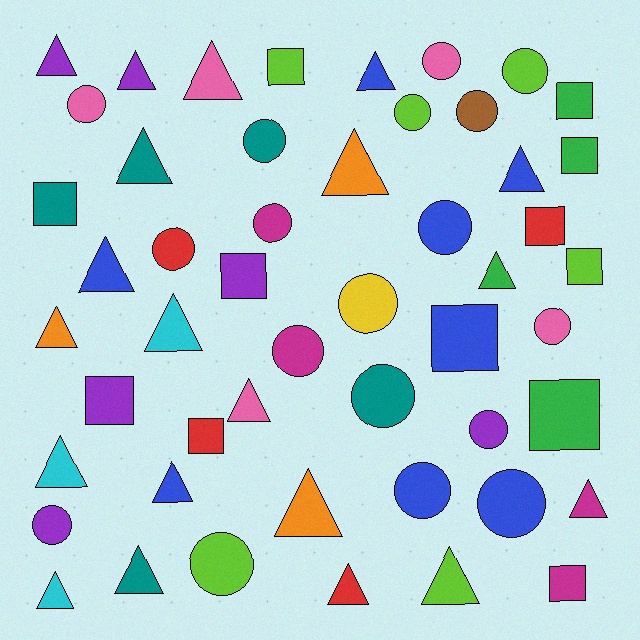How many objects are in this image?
There are 50 objects.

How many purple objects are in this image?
There are 6 purple objects.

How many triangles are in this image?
There are 20 triangles.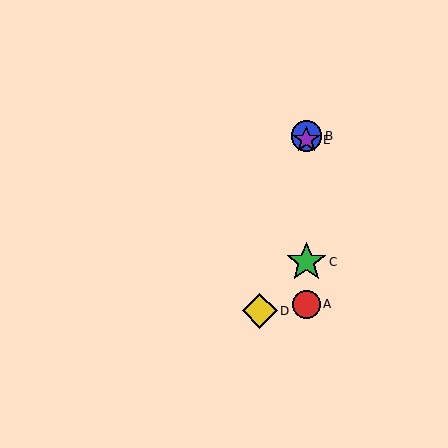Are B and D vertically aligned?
No, B is at x≈306 and D is at x≈260.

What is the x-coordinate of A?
Object A is at x≈306.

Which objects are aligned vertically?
Objects A, B, C, E are aligned vertically.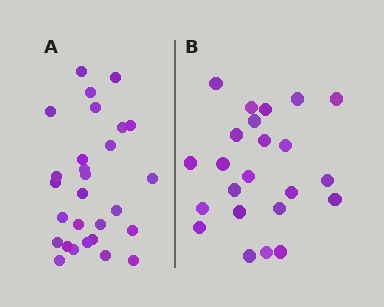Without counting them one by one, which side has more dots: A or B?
Region A (the left region) has more dots.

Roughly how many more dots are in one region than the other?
Region A has about 5 more dots than region B.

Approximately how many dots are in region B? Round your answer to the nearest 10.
About 20 dots. (The exact count is 23, which rounds to 20.)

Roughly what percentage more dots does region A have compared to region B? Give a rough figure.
About 20% more.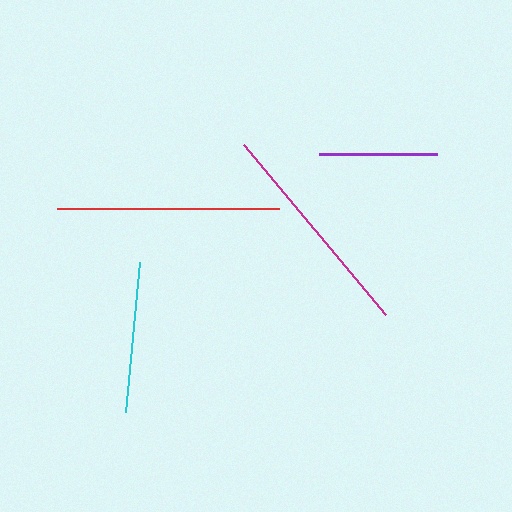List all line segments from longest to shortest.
From longest to shortest: red, magenta, cyan, purple.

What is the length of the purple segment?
The purple segment is approximately 118 pixels long.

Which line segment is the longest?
The red line is the longest at approximately 222 pixels.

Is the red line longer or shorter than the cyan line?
The red line is longer than the cyan line.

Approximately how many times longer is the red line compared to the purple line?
The red line is approximately 1.9 times the length of the purple line.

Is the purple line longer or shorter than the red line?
The red line is longer than the purple line.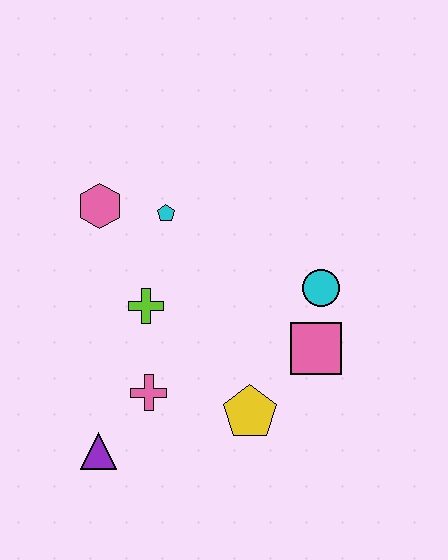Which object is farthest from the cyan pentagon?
The purple triangle is farthest from the cyan pentagon.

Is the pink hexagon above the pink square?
Yes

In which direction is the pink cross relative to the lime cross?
The pink cross is below the lime cross.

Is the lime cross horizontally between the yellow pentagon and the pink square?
No